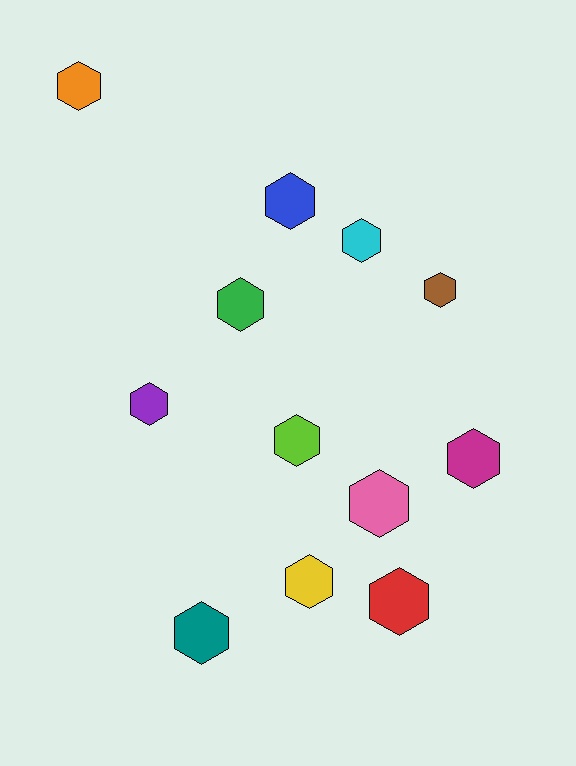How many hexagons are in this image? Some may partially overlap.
There are 12 hexagons.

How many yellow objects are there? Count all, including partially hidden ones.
There is 1 yellow object.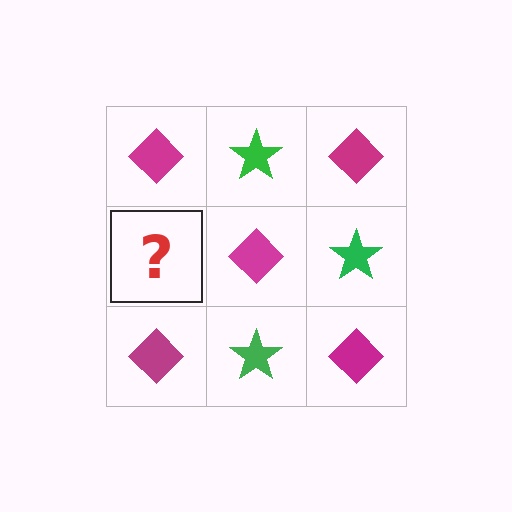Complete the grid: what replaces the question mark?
The question mark should be replaced with a green star.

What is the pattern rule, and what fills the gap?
The rule is that it alternates magenta diamond and green star in a checkerboard pattern. The gap should be filled with a green star.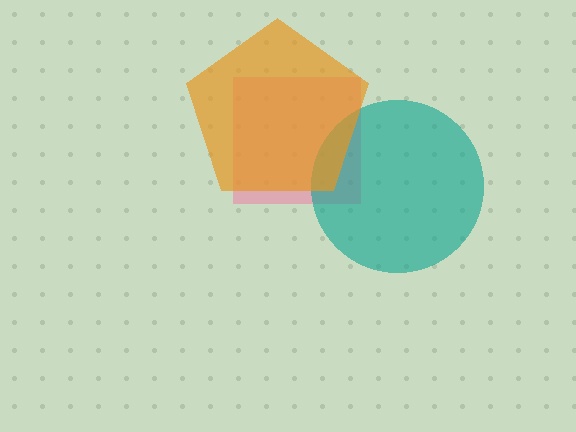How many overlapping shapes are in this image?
There are 3 overlapping shapes in the image.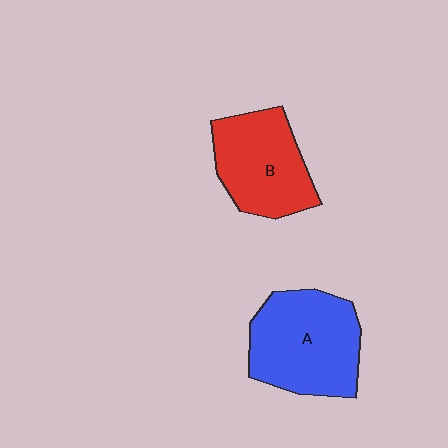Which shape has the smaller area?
Shape B (red).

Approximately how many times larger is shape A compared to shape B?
Approximately 1.2 times.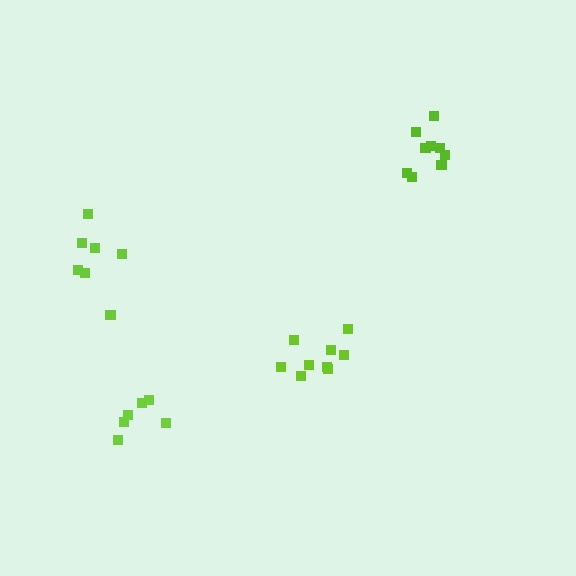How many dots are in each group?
Group 1: 9 dots, Group 2: 6 dots, Group 3: 7 dots, Group 4: 9 dots (31 total).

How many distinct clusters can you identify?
There are 4 distinct clusters.